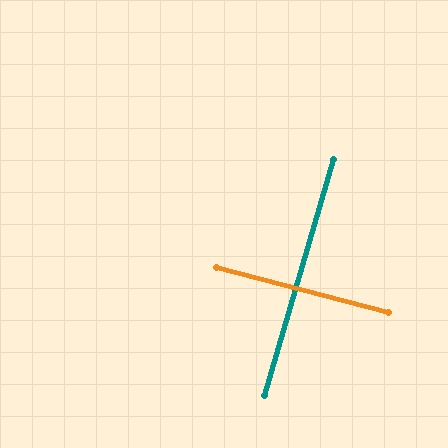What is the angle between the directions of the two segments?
Approximately 88 degrees.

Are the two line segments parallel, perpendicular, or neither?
Perpendicular — they meet at approximately 88°.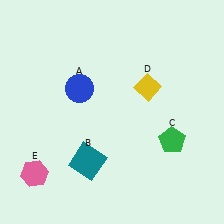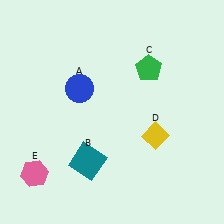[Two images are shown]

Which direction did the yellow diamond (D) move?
The yellow diamond (D) moved down.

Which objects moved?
The objects that moved are: the green pentagon (C), the yellow diamond (D).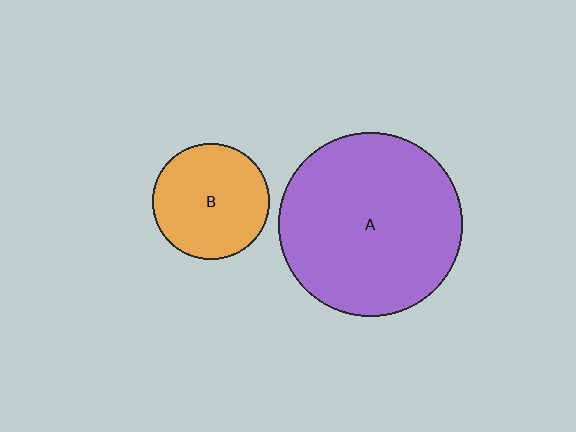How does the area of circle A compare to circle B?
Approximately 2.5 times.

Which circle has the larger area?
Circle A (purple).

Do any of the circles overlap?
No, none of the circles overlap.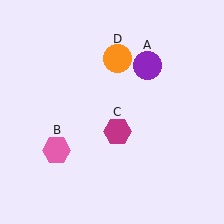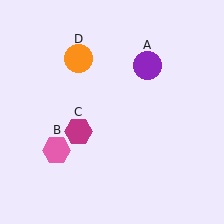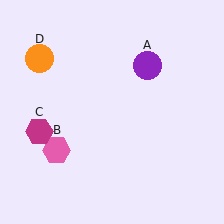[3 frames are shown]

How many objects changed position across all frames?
2 objects changed position: magenta hexagon (object C), orange circle (object D).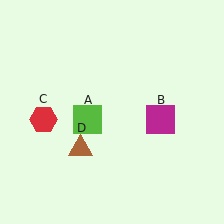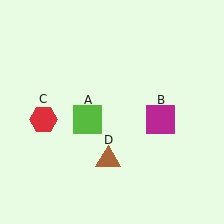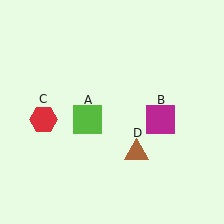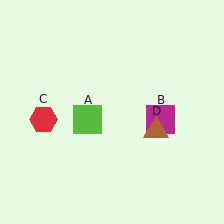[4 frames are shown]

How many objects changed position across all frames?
1 object changed position: brown triangle (object D).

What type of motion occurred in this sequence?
The brown triangle (object D) rotated counterclockwise around the center of the scene.